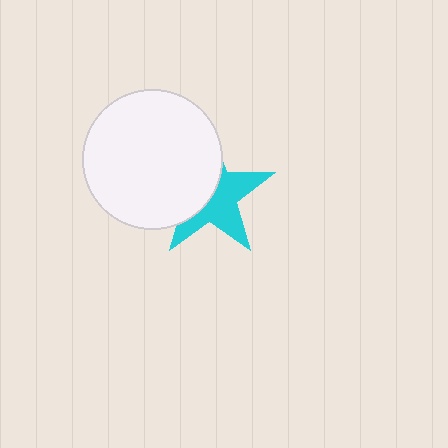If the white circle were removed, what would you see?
You would see the complete cyan star.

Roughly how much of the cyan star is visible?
About half of it is visible (roughly 51%).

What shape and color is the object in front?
The object in front is a white circle.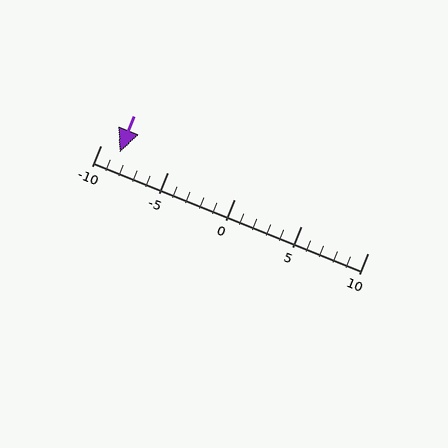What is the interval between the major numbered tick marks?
The major tick marks are spaced 5 units apart.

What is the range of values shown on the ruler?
The ruler shows values from -10 to 10.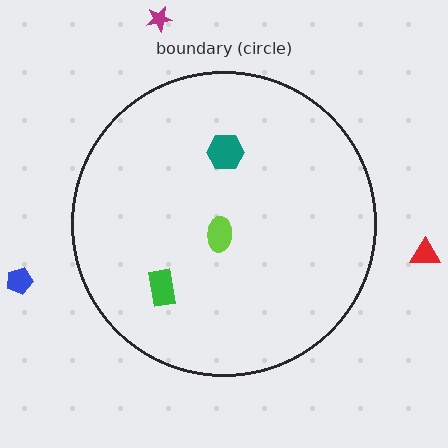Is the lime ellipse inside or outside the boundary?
Inside.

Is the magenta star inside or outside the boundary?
Outside.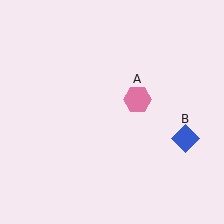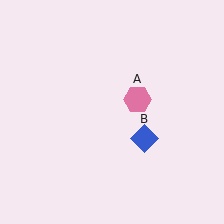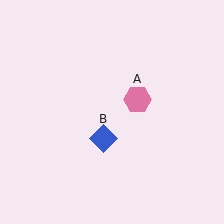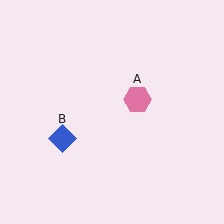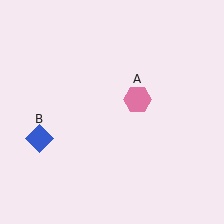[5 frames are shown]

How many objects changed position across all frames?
1 object changed position: blue diamond (object B).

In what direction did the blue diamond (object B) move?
The blue diamond (object B) moved left.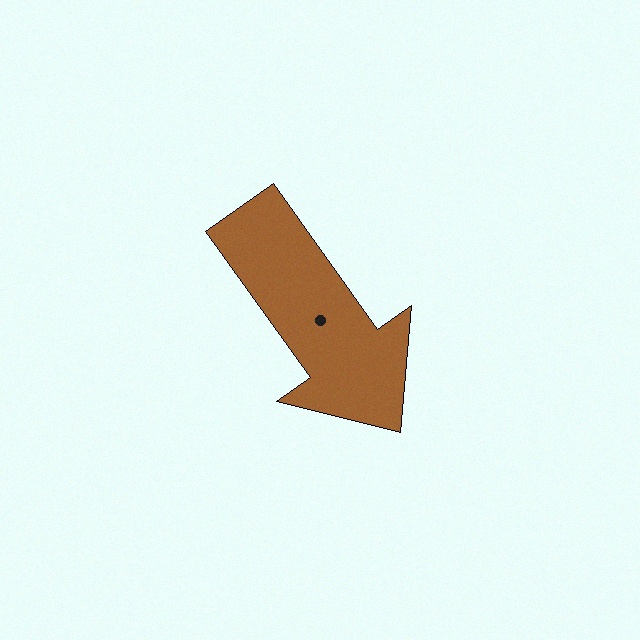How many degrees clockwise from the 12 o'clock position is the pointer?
Approximately 144 degrees.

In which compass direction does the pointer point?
Southeast.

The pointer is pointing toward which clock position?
Roughly 5 o'clock.